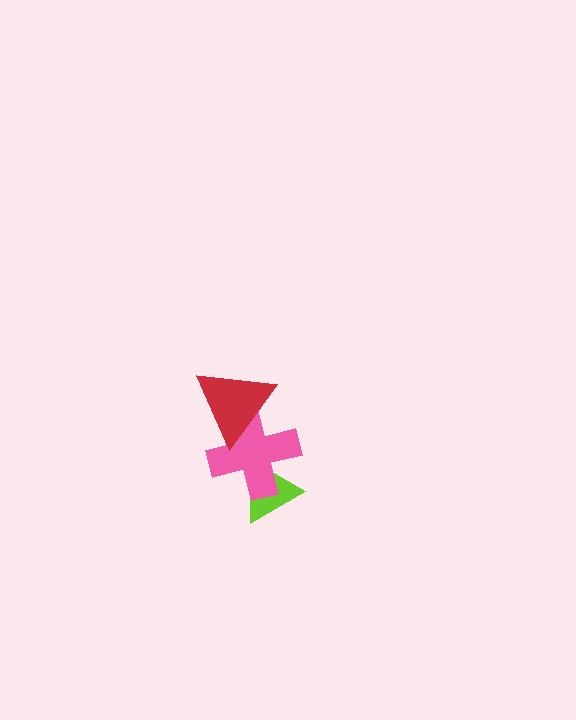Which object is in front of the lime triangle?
The pink cross is in front of the lime triangle.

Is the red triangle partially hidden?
No, no other shape covers it.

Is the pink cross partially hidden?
Yes, it is partially covered by another shape.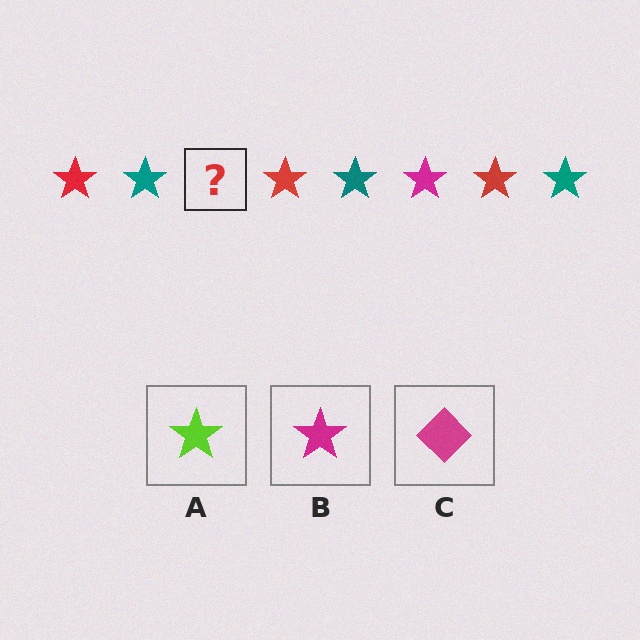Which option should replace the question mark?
Option B.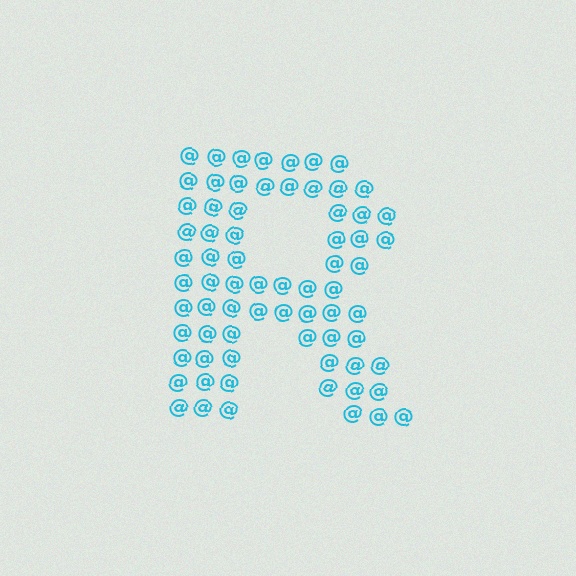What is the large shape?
The large shape is the letter R.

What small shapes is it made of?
It is made of small at signs.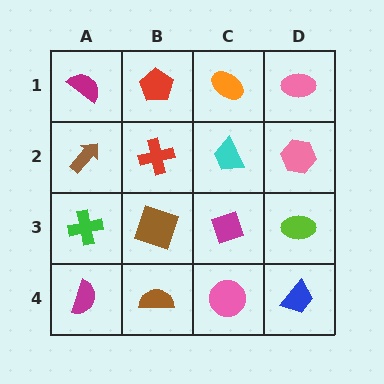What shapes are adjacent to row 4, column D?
A lime ellipse (row 3, column D), a pink circle (row 4, column C).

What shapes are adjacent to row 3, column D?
A pink hexagon (row 2, column D), a blue trapezoid (row 4, column D), a magenta diamond (row 3, column C).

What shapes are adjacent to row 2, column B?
A red pentagon (row 1, column B), a brown square (row 3, column B), a brown arrow (row 2, column A), a cyan trapezoid (row 2, column C).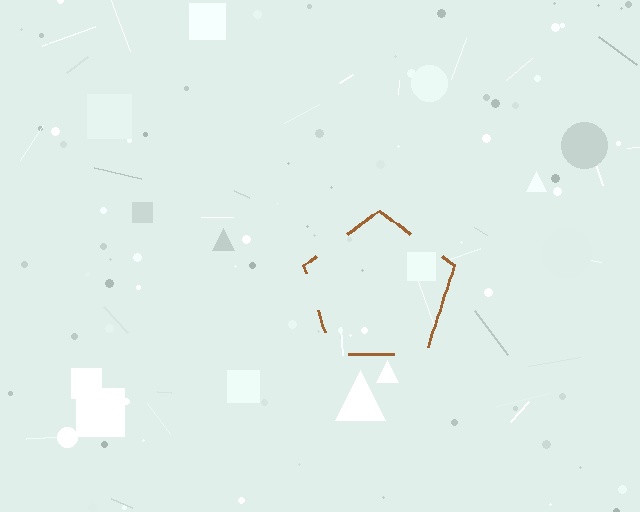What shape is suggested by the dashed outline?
The dashed outline suggests a pentagon.